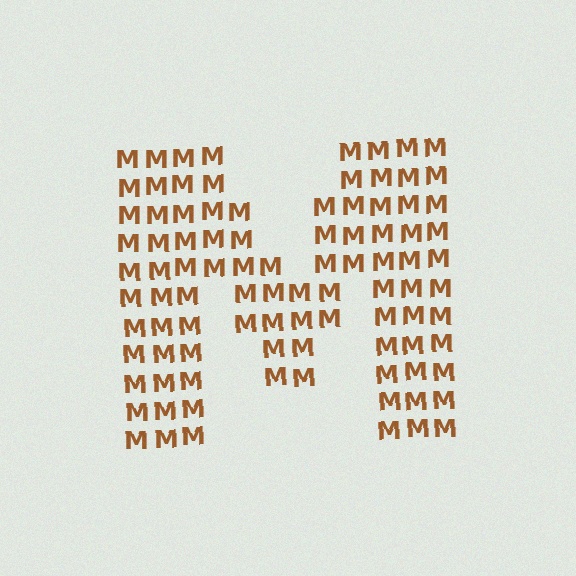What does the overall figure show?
The overall figure shows the letter M.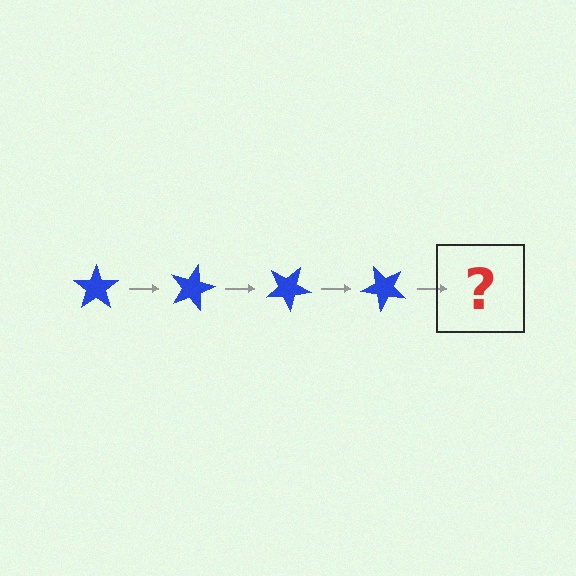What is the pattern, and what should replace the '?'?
The pattern is that the star rotates 15 degrees each step. The '?' should be a blue star rotated 60 degrees.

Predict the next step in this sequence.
The next step is a blue star rotated 60 degrees.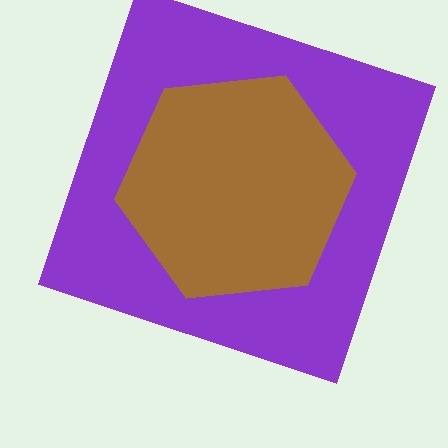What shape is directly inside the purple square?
The brown hexagon.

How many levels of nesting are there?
2.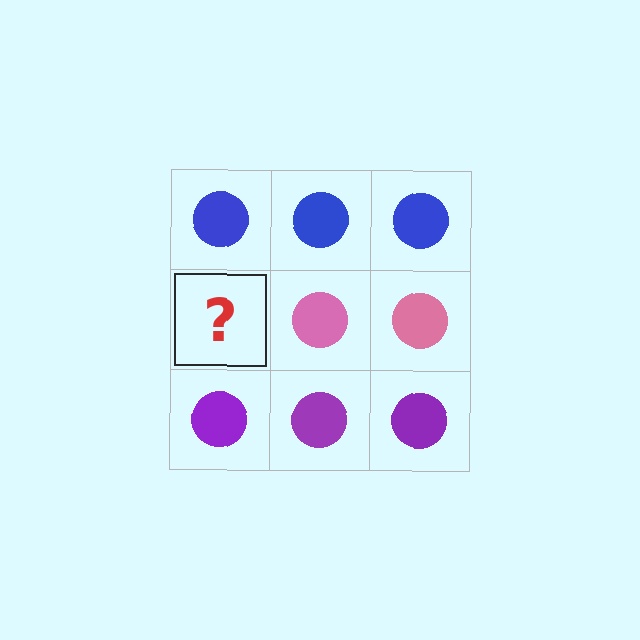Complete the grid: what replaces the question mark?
The question mark should be replaced with a pink circle.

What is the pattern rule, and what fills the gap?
The rule is that each row has a consistent color. The gap should be filled with a pink circle.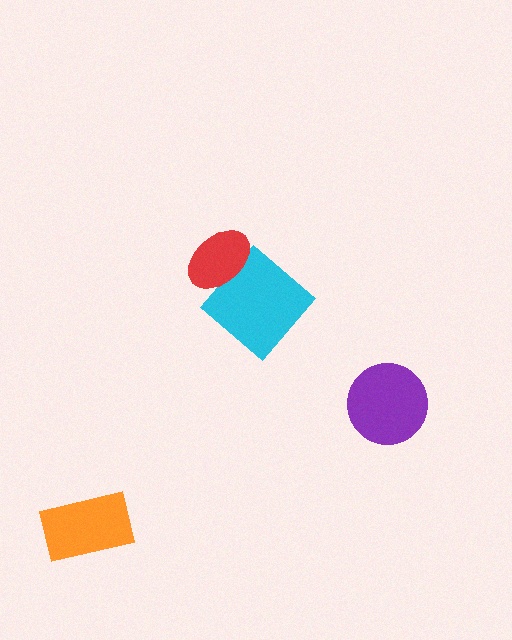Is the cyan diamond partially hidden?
Yes, it is partially covered by another shape.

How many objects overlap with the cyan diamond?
1 object overlaps with the cyan diamond.